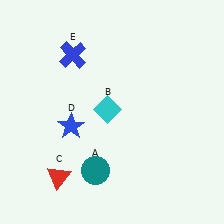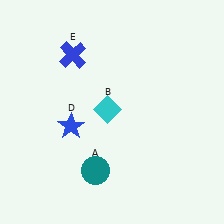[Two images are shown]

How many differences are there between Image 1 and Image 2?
There is 1 difference between the two images.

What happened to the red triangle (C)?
The red triangle (C) was removed in Image 2. It was in the bottom-left area of Image 1.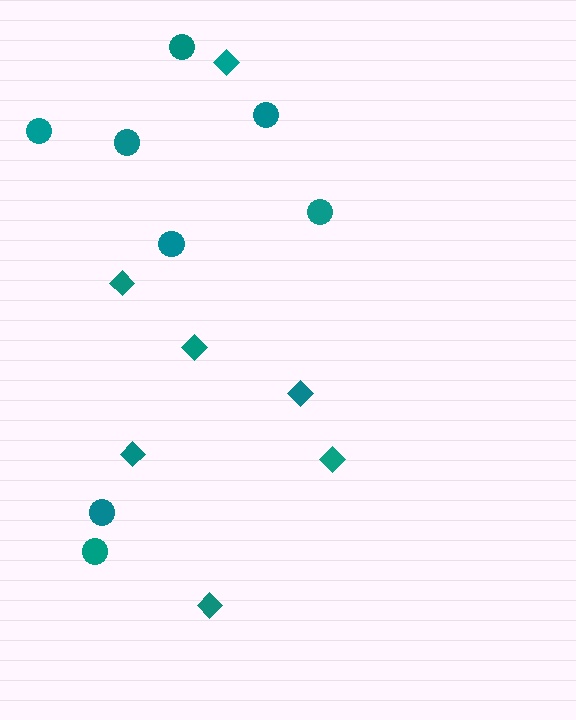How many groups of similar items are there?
There are 2 groups: one group of diamonds (7) and one group of circles (8).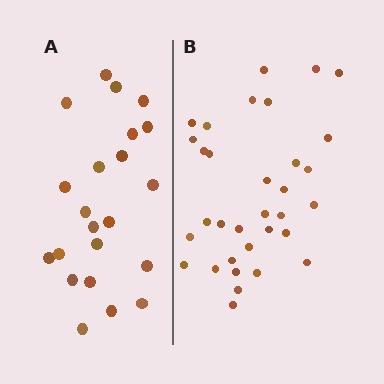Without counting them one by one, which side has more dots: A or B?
Region B (the right region) has more dots.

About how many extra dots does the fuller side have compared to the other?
Region B has roughly 12 or so more dots than region A.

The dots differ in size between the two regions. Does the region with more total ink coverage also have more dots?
No. Region A has more total ink coverage because its dots are larger, but region B actually contains more individual dots. Total area can be misleading — the number of items is what matters here.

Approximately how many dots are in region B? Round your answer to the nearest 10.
About 30 dots. (The exact count is 33, which rounds to 30.)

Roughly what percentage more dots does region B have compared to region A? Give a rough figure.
About 50% more.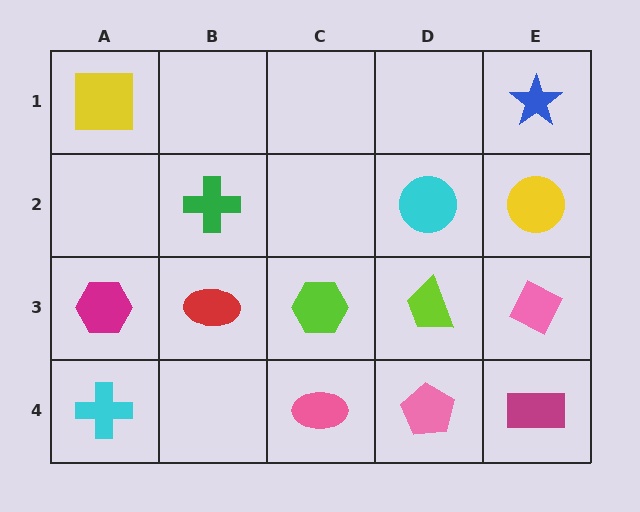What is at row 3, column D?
A lime trapezoid.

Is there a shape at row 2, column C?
No, that cell is empty.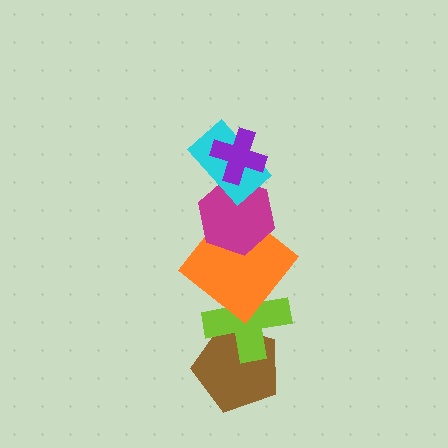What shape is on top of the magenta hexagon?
The cyan rectangle is on top of the magenta hexagon.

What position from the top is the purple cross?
The purple cross is 1st from the top.